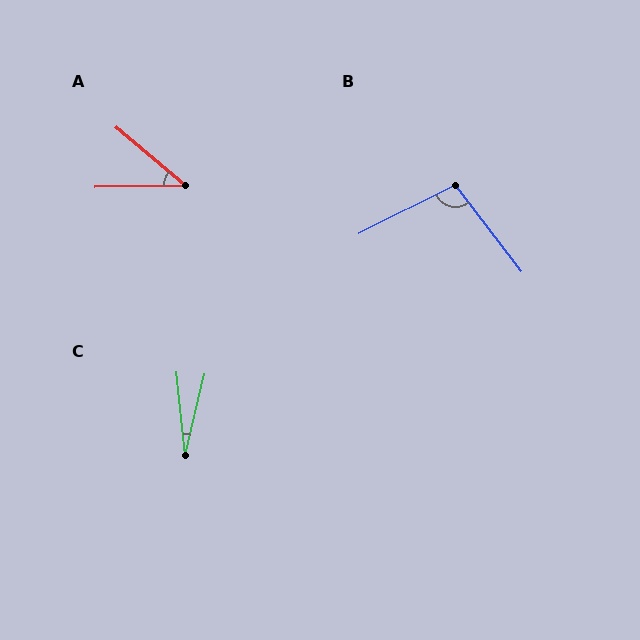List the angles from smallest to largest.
C (19°), A (41°), B (101°).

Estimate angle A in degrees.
Approximately 41 degrees.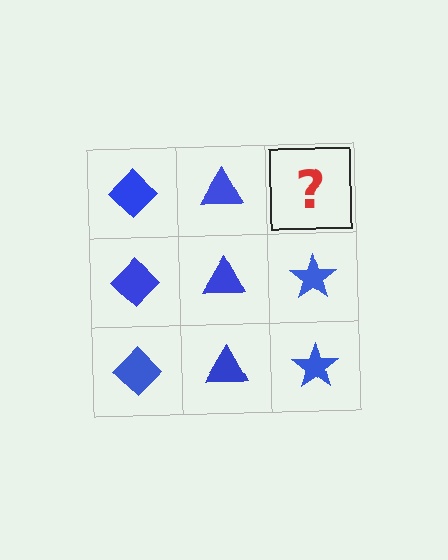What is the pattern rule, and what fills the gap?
The rule is that each column has a consistent shape. The gap should be filled with a blue star.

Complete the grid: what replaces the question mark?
The question mark should be replaced with a blue star.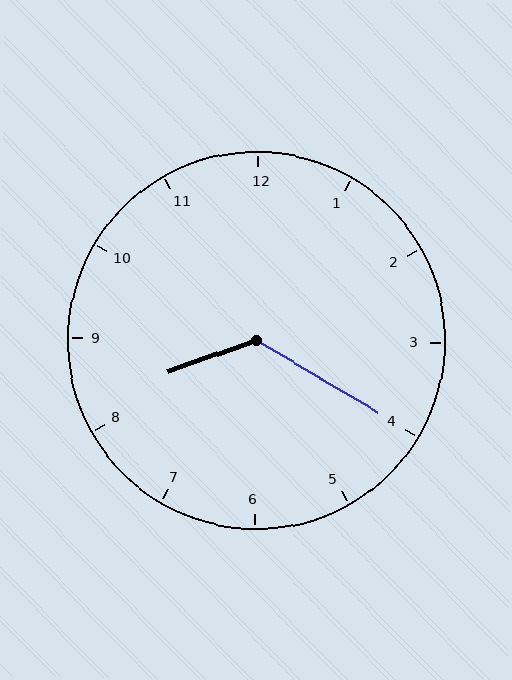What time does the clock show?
8:20.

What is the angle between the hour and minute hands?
Approximately 130 degrees.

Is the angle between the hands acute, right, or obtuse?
It is obtuse.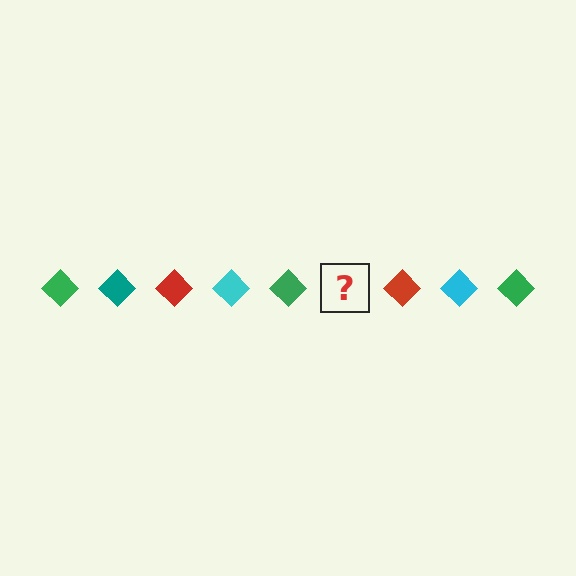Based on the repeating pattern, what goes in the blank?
The blank should be a teal diamond.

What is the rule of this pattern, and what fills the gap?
The rule is that the pattern cycles through green, teal, red, cyan diamonds. The gap should be filled with a teal diamond.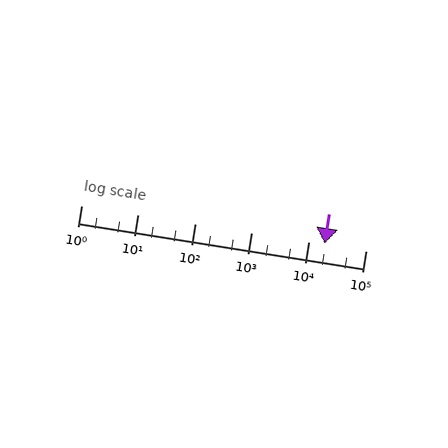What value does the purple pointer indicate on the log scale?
The pointer indicates approximately 19000.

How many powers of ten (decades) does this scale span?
The scale spans 5 decades, from 1 to 100000.